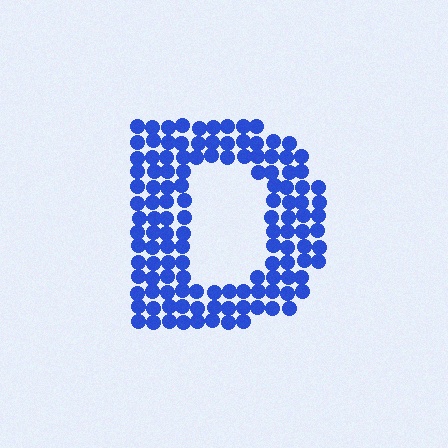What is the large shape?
The large shape is the letter D.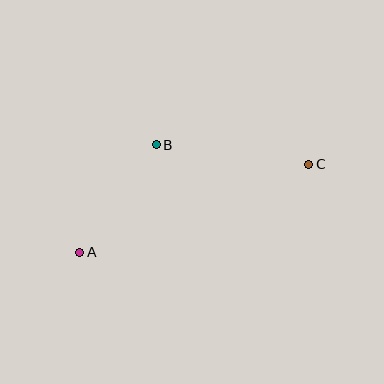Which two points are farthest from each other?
Points A and C are farthest from each other.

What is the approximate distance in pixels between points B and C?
The distance between B and C is approximately 154 pixels.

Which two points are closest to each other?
Points A and B are closest to each other.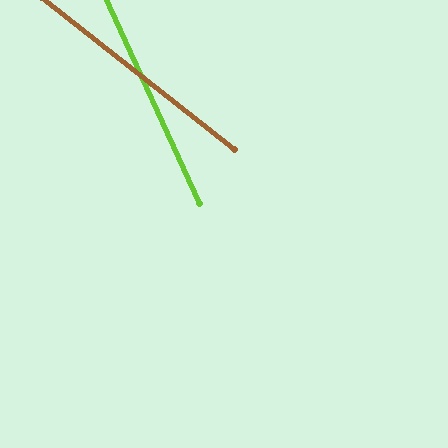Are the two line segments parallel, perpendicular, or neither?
Neither parallel nor perpendicular — they differ by about 27°.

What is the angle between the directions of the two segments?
Approximately 27 degrees.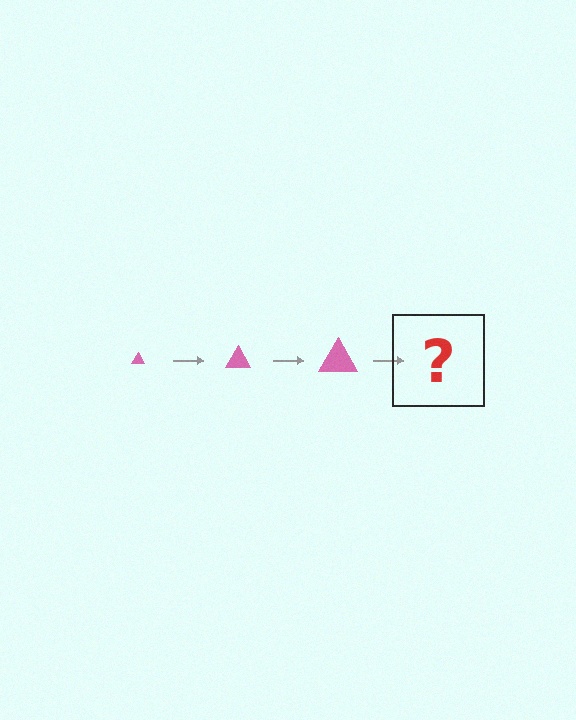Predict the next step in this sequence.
The next step is a pink triangle, larger than the previous one.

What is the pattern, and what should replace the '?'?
The pattern is that the triangle gets progressively larger each step. The '?' should be a pink triangle, larger than the previous one.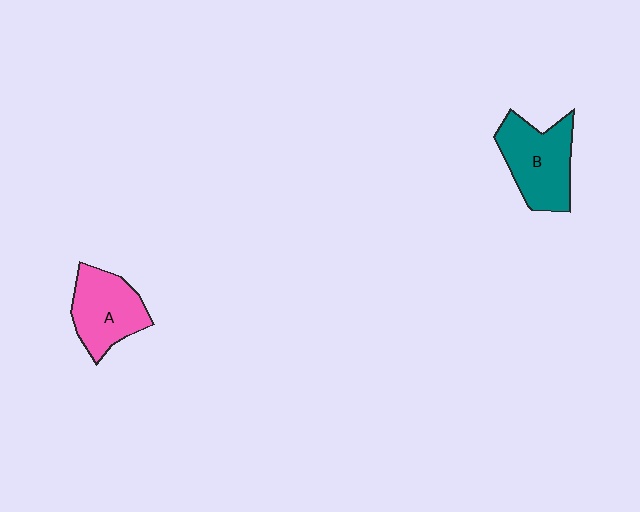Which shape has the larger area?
Shape B (teal).